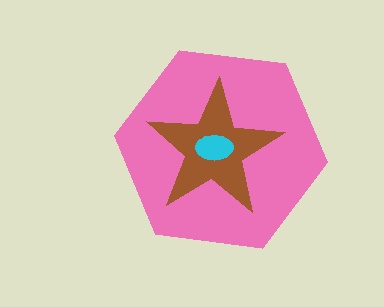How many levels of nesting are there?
3.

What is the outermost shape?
The pink hexagon.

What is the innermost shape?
The cyan ellipse.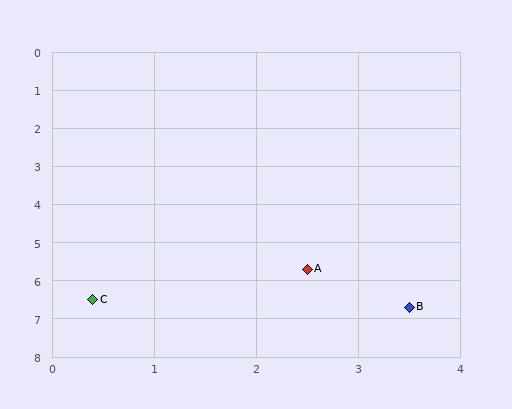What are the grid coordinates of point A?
Point A is at approximately (2.5, 5.7).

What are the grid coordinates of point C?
Point C is at approximately (0.4, 6.5).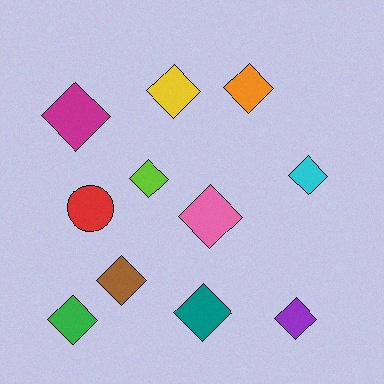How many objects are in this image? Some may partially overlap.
There are 11 objects.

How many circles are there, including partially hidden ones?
There is 1 circle.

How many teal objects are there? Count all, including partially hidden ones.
There is 1 teal object.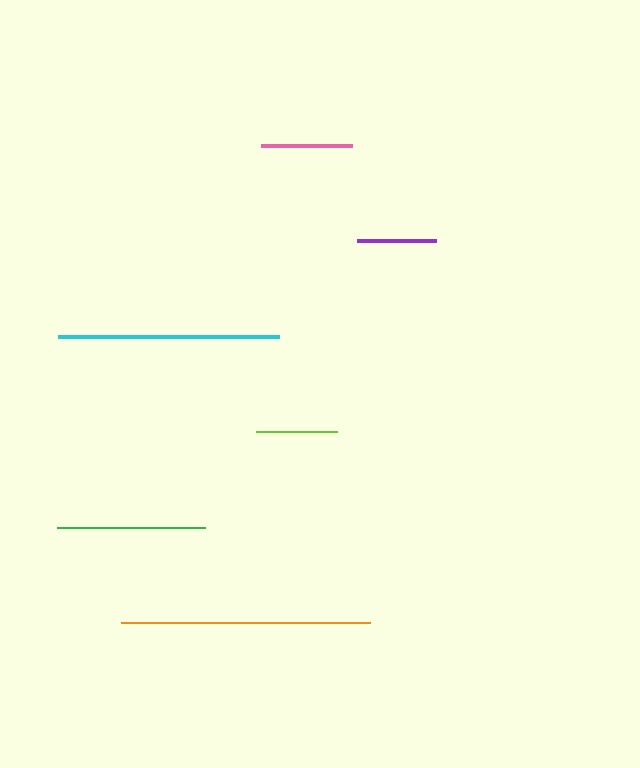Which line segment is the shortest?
The purple line is the shortest at approximately 80 pixels.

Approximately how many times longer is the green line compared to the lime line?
The green line is approximately 1.8 times the length of the lime line.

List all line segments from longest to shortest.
From longest to shortest: orange, cyan, green, pink, lime, purple.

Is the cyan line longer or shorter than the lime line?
The cyan line is longer than the lime line.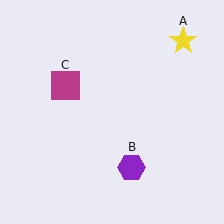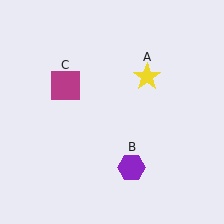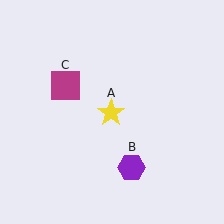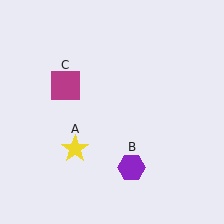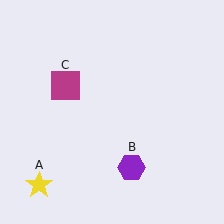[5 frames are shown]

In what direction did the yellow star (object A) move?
The yellow star (object A) moved down and to the left.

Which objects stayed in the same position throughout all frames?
Purple hexagon (object B) and magenta square (object C) remained stationary.